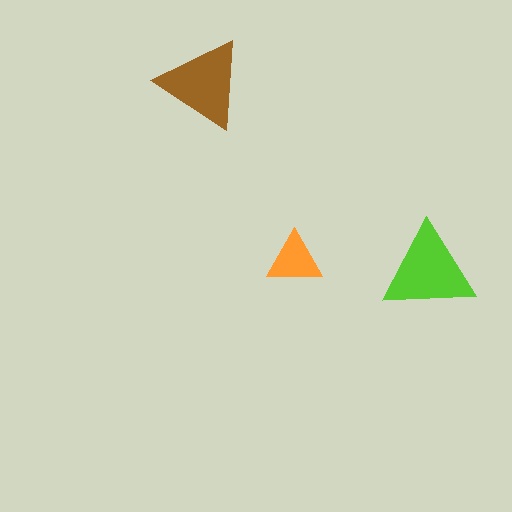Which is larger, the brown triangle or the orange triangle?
The brown one.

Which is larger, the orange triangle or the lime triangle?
The lime one.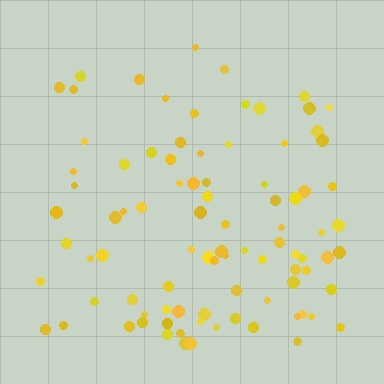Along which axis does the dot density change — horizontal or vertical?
Vertical.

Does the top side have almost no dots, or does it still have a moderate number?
Still a moderate number, just noticeably fewer than the bottom.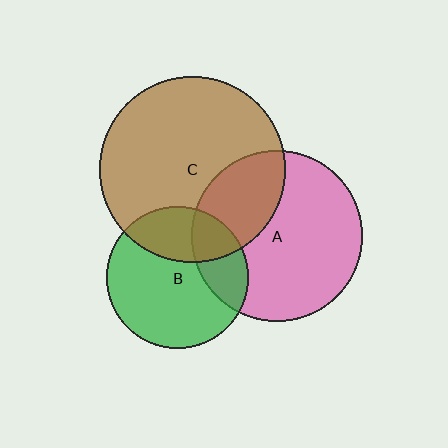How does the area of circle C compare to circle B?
Approximately 1.7 times.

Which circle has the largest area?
Circle C (brown).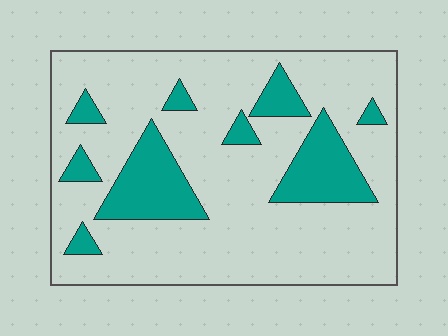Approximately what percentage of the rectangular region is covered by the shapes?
Approximately 20%.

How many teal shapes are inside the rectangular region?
9.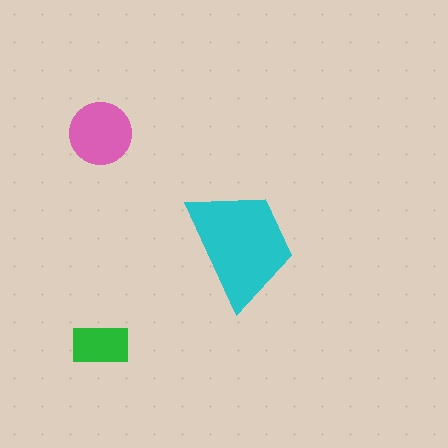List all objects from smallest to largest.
The green rectangle, the pink circle, the cyan trapezoid.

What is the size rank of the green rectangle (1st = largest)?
3rd.